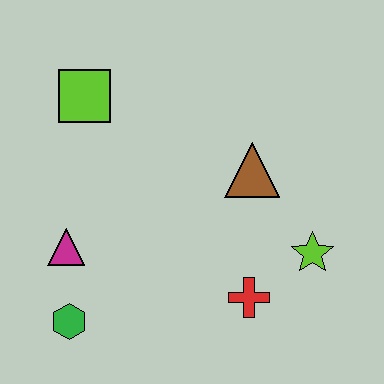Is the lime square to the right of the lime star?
No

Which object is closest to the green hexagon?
The magenta triangle is closest to the green hexagon.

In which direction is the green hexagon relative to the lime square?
The green hexagon is below the lime square.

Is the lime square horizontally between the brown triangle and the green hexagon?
Yes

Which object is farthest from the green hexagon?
The lime star is farthest from the green hexagon.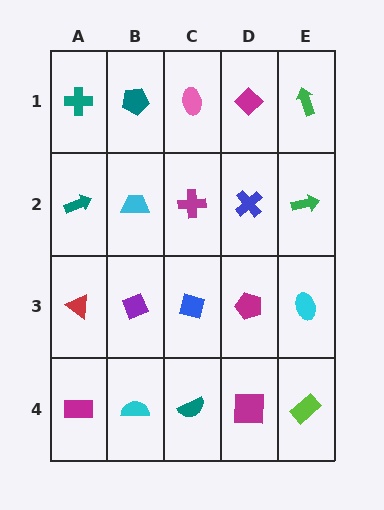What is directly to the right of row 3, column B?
A blue square.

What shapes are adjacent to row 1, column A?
A teal arrow (row 2, column A), a teal pentagon (row 1, column B).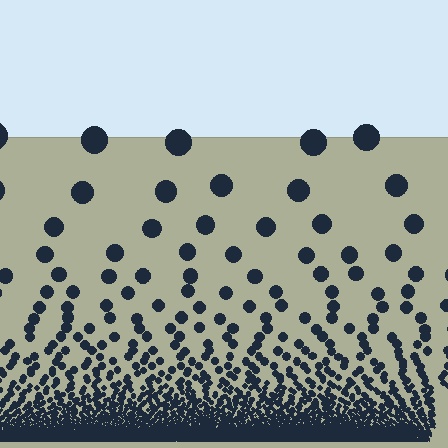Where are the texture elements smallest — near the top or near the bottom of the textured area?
Near the bottom.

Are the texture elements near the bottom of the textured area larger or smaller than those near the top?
Smaller. The gradient is inverted — elements near the bottom are smaller and denser.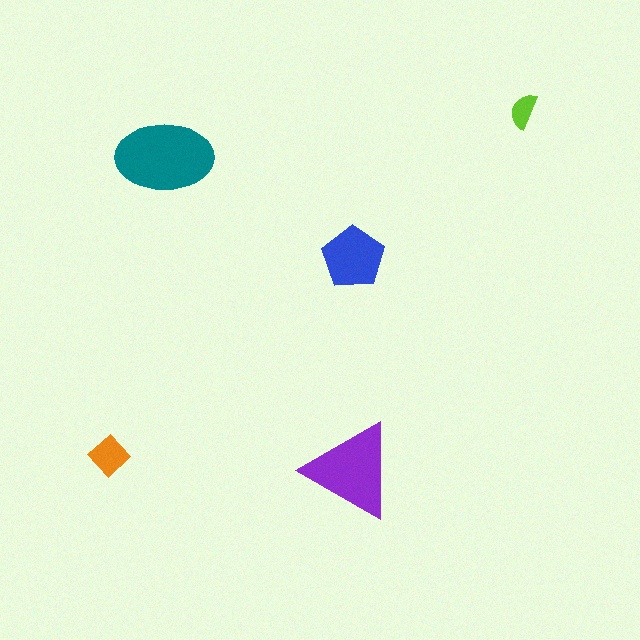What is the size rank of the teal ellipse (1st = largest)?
1st.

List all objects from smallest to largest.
The lime semicircle, the orange diamond, the blue pentagon, the purple triangle, the teal ellipse.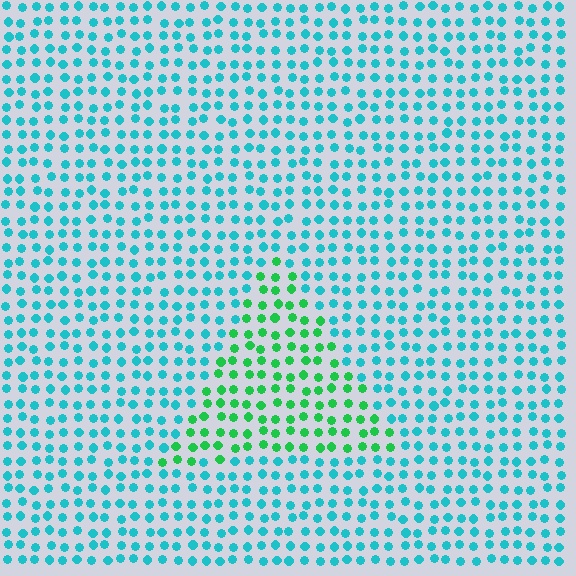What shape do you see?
I see a triangle.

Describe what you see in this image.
The image is filled with small cyan elements in a uniform arrangement. A triangle-shaped region is visible where the elements are tinted to a slightly different hue, forming a subtle color boundary.